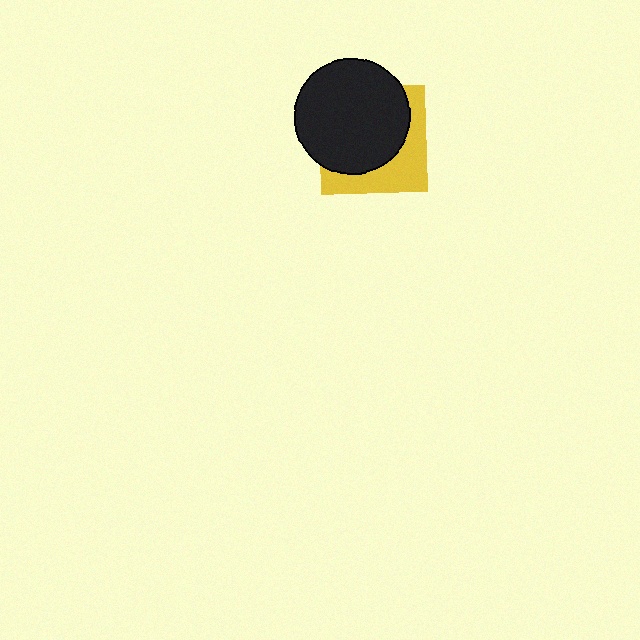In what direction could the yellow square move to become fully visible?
The yellow square could move toward the lower-right. That would shift it out from behind the black circle entirely.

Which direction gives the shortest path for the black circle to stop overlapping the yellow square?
Moving toward the upper-left gives the shortest separation.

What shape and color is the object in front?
The object in front is a black circle.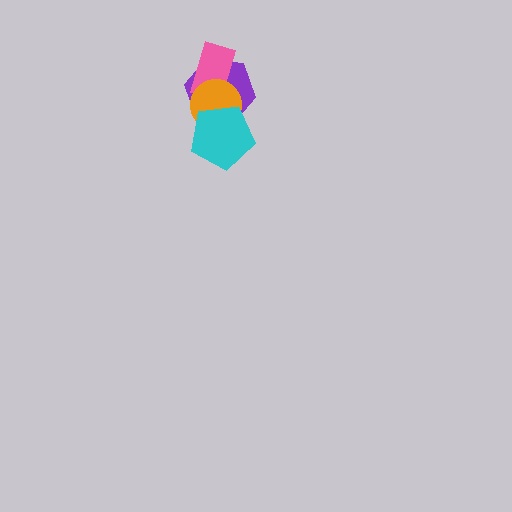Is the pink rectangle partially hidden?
Yes, it is partially covered by another shape.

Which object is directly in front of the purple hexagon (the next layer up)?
The pink rectangle is directly in front of the purple hexagon.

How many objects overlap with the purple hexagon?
3 objects overlap with the purple hexagon.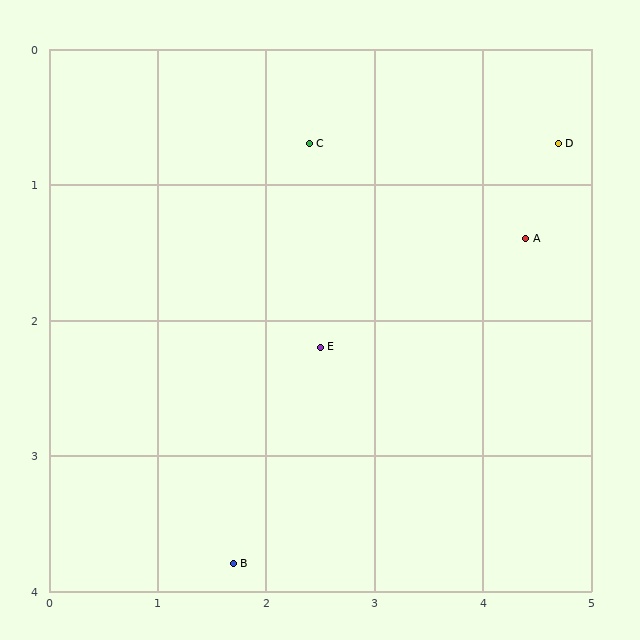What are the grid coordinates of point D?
Point D is at approximately (4.7, 0.7).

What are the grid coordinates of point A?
Point A is at approximately (4.4, 1.4).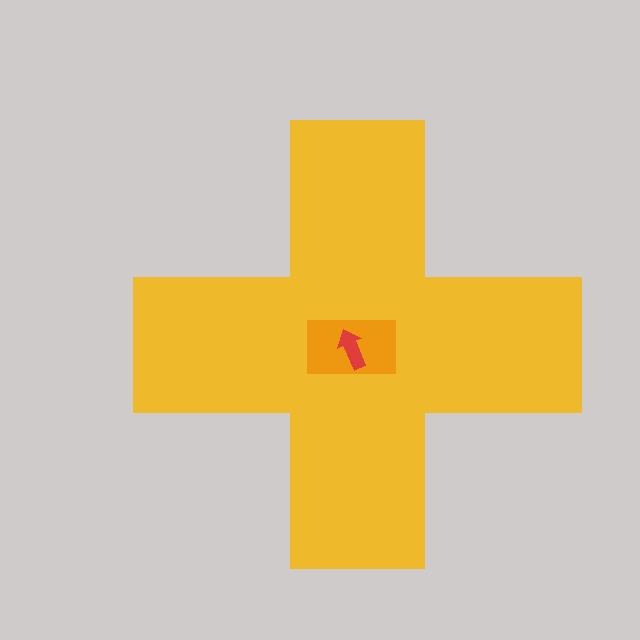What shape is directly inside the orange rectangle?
The red arrow.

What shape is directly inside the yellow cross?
The orange rectangle.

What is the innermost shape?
The red arrow.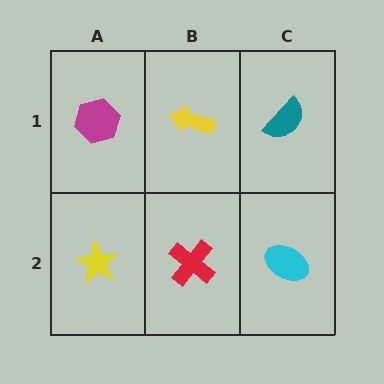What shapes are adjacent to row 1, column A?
A yellow star (row 2, column A), a yellow arrow (row 1, column B).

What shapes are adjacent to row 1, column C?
A cyan ellipse (row 2, column C), a yellow arrow (row 1, column B).